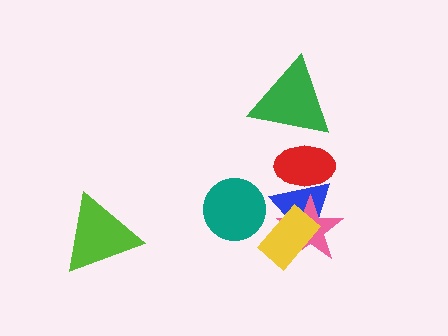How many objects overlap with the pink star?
2 objects overlap with the pink star.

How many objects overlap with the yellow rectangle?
2 objects overlap with the yellow rectangle.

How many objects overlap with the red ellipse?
2 objects overlap with the red ellipse.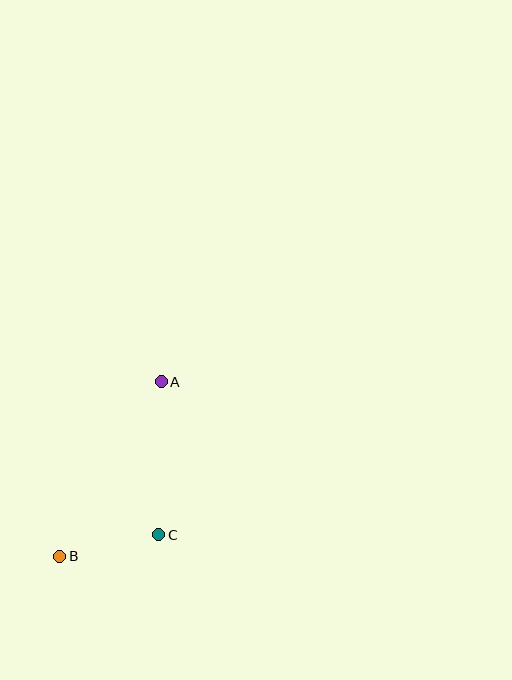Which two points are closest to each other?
Points B and C are closest to each other.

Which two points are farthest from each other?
Points A and B are farthest from each other.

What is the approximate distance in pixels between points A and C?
The distance between A and C is approximately 153 pixels.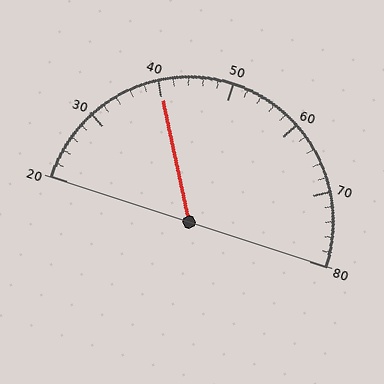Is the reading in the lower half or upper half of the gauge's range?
The reading is in the lower half of the range (20 to 80).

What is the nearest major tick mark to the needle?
The nearest major tick mark is 40.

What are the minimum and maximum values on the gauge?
The gauge ranges from 20 to 80.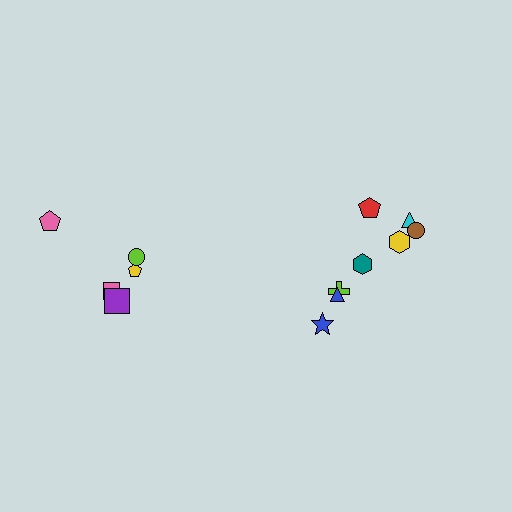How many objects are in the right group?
There are 8 objects.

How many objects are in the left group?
There are 5 objects.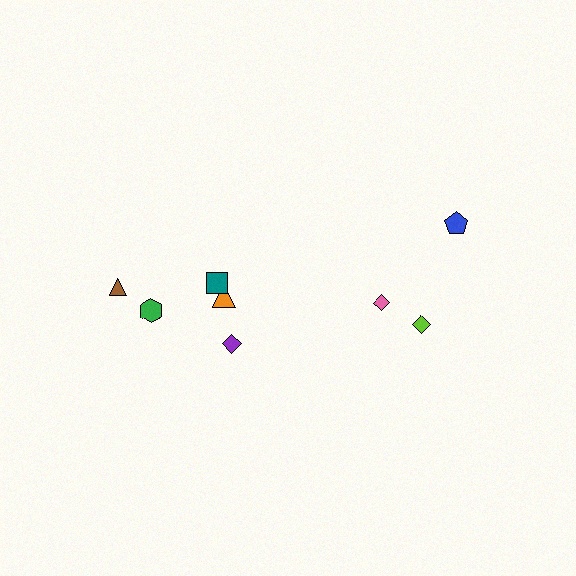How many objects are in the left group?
There are 5 objects.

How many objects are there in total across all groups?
There are 8 objects.